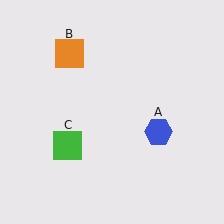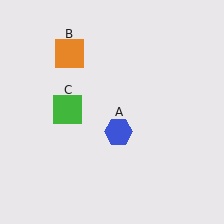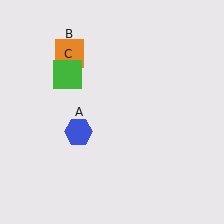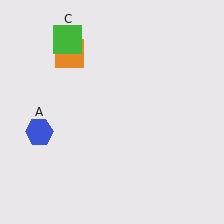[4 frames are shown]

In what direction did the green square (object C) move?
The green square (object C) moved up.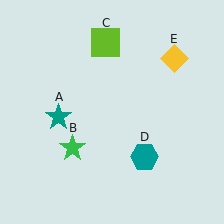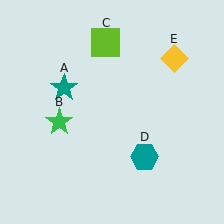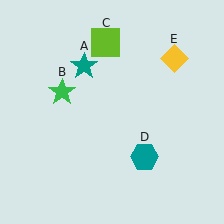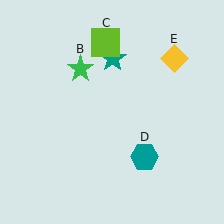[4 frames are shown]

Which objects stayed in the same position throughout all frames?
Lime square (object C) and teal hexagon (object D) and yellow diamond (object E) remained stationary.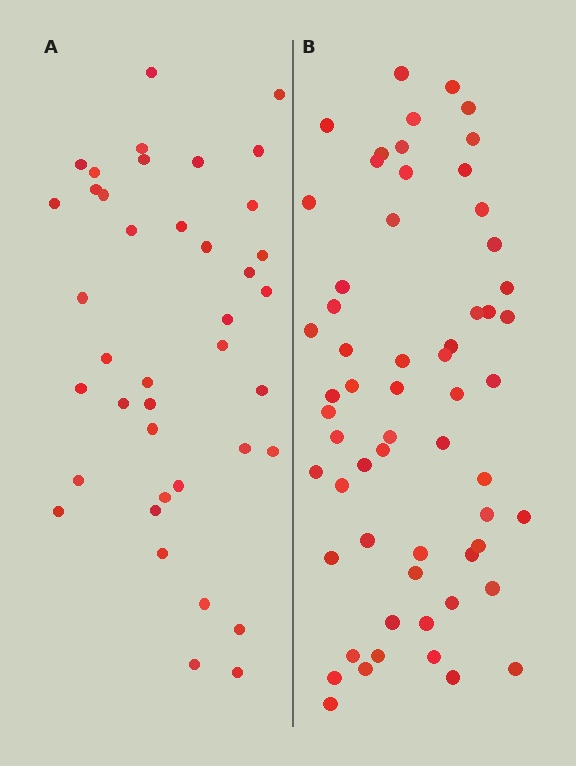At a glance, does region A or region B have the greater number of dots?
Region B (the right region) has more dots.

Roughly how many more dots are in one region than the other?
Region B has approximately 20 more dots than region A.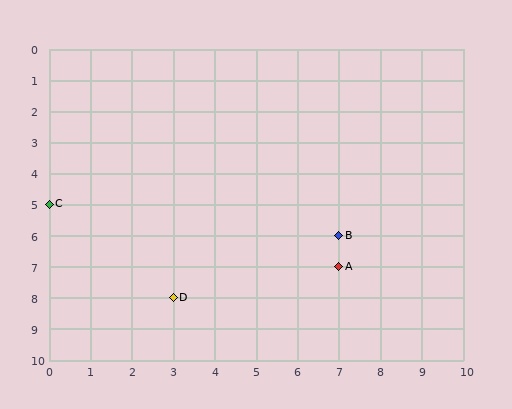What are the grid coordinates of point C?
Point C is at grid coordinates (0, 5).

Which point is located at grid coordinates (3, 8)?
Point D is at (3, 8).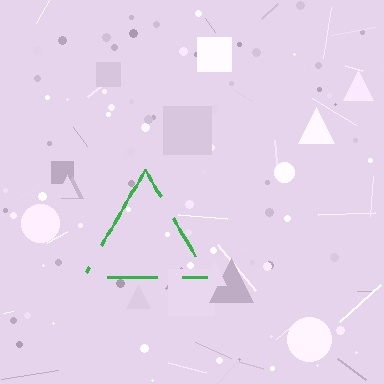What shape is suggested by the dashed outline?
The dashed outline suggests a triangle.